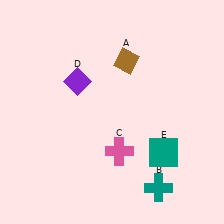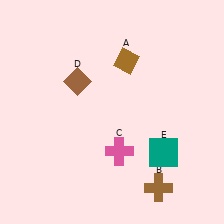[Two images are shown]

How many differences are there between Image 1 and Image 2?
There are 2 differences between the two images.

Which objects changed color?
B changed from teal to brown. D changed from purple to brown.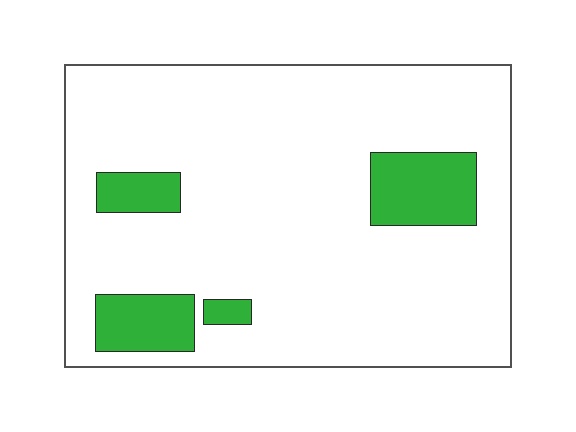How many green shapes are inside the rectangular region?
4.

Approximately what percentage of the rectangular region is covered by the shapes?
Approximately 15%.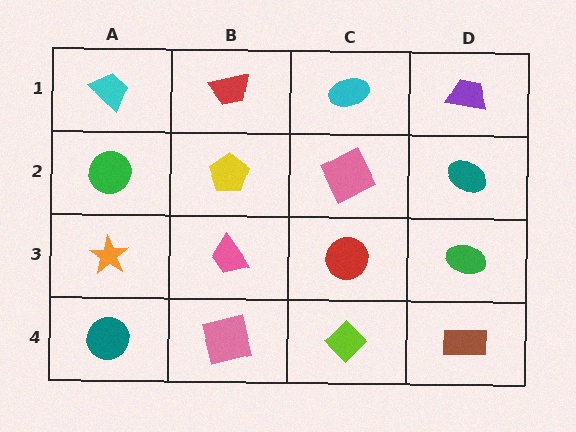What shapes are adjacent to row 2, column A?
A cyan trapezoid (row 1, column A), an orange star (row 3, column A), a yellow pentagon (row 2, column B).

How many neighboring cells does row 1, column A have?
2.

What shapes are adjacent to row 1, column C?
A pink square (row 2, column C), a red trapezoid (row 1, column B), a purple trapezoid (row 1, column D).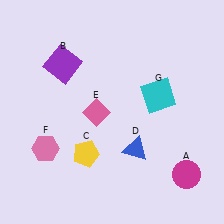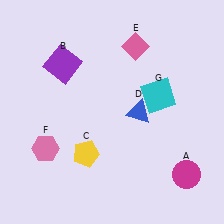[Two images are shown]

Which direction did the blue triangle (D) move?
The blue triangle (D) moved up.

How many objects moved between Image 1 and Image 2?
2 objects moved between the two images.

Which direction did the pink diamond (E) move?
The pink diamond (E) moved up.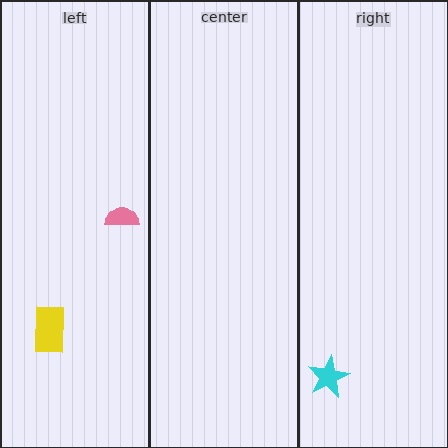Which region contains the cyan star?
The right region.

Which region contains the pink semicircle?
The left region.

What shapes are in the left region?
The yellow rectangle, the pink semicircle.